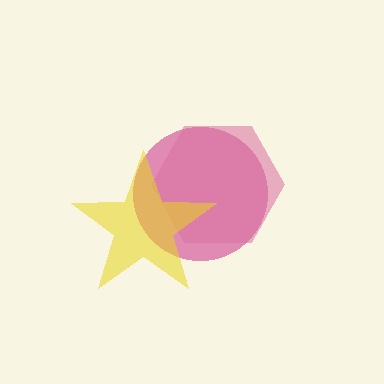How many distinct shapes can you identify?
There are 3 distinct shapes: a magenta circle, a pink hexagon, a yellow star.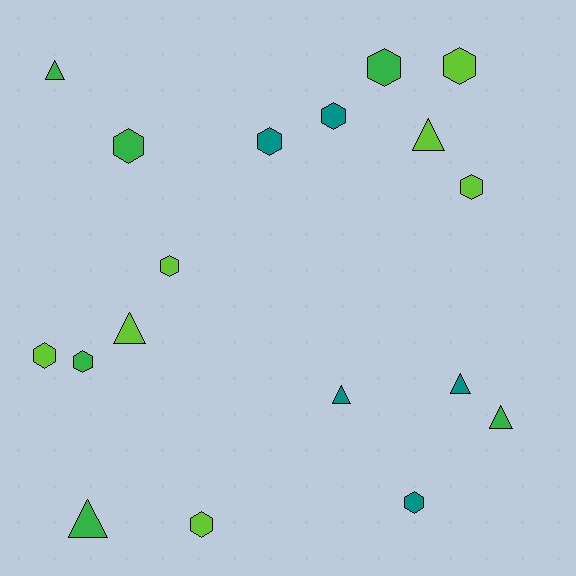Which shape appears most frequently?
Hexagon, with 11 objects.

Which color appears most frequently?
Lime, with 7 objects.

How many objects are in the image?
There are 18 objects.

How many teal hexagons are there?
There are 3 teal hexagons.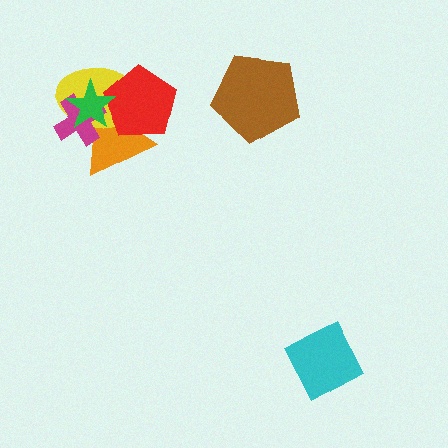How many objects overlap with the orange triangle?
4 objects overlap with the orange triangle.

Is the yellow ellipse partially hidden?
Yes, it is partially covered by another shape.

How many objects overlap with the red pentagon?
3 objects overlap with the red pentagon.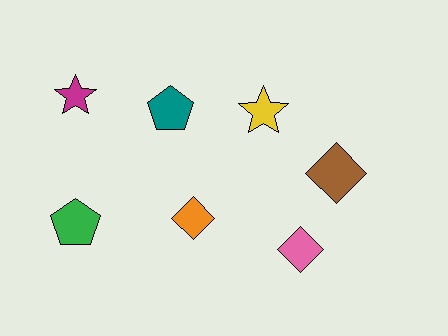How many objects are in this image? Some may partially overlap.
There are 7 objects.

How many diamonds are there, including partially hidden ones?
There are 3 diamonds.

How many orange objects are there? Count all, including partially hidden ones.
There is 1 orange object.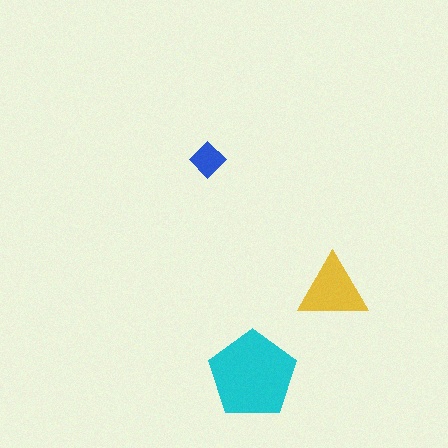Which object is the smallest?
The blue diamond.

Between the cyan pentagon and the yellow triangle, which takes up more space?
The cyan pentagon.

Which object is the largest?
The cyan pentagon.